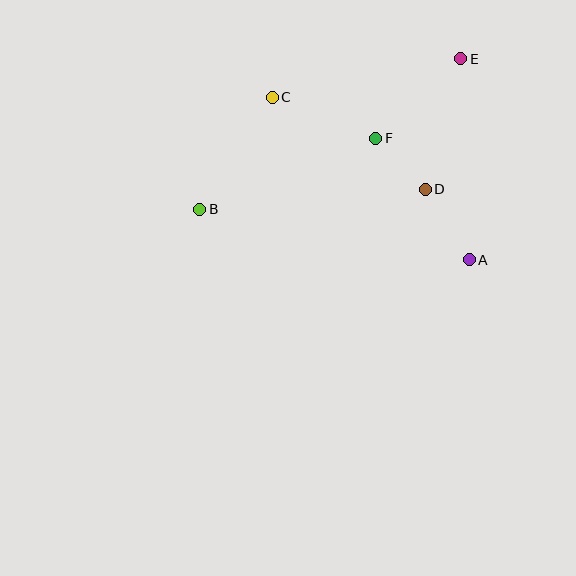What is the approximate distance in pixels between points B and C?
The distance between B and C is approximately 134 pixels.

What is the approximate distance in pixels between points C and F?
The distance between C and F is approximately 111 pixels.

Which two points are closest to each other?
Points D and F are closest to each other.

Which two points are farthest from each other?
Points B and E are farthest from each other.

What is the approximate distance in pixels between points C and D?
The distance between C and D is approximately 179 pixels.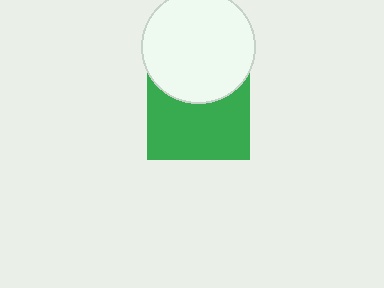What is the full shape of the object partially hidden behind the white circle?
The partially hidden object is a green square.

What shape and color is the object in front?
The object in front is a white circle.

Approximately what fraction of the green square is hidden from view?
Roughly 37% of the green square is hidden behind the white circle.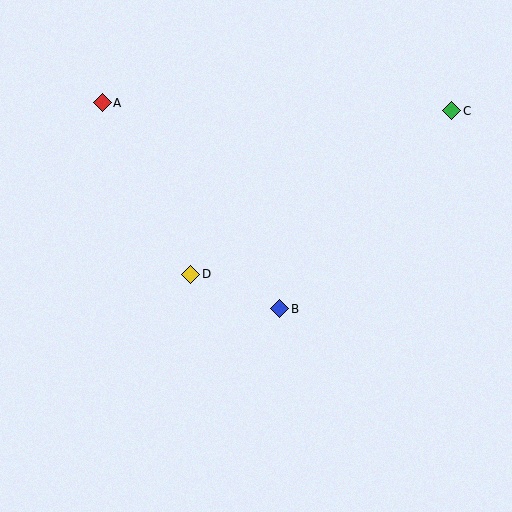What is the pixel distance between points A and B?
The distance between A and B is 272 pixels.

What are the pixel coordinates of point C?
Point C is at (452, 111).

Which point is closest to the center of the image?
Point B at (280, 309) is closest to the center.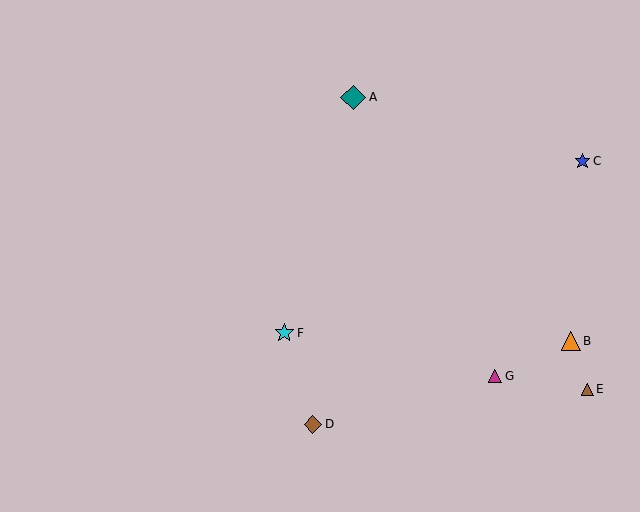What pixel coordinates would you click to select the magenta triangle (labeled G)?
Click at (495, 376) to select the magenta triangle G.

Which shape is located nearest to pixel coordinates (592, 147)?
The blue star (labeled C) at (583, 161) is nearest to that location.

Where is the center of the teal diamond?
The center of the teal diamond is at (353, 97).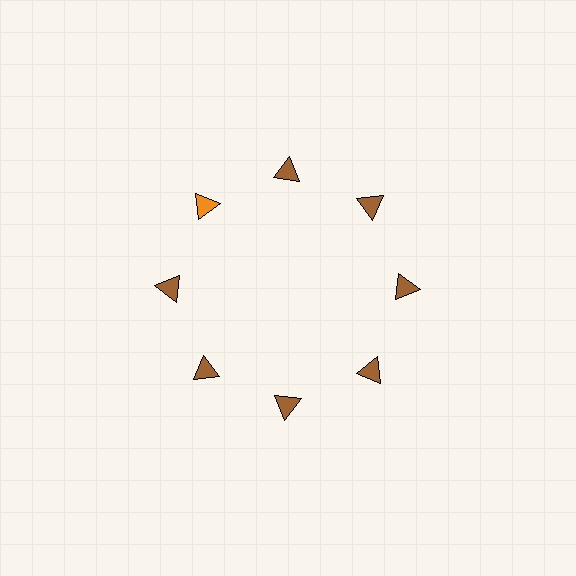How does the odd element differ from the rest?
It has a different color: orange instead of brown.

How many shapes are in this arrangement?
There are 8 shapes arranged in a ring pattern.